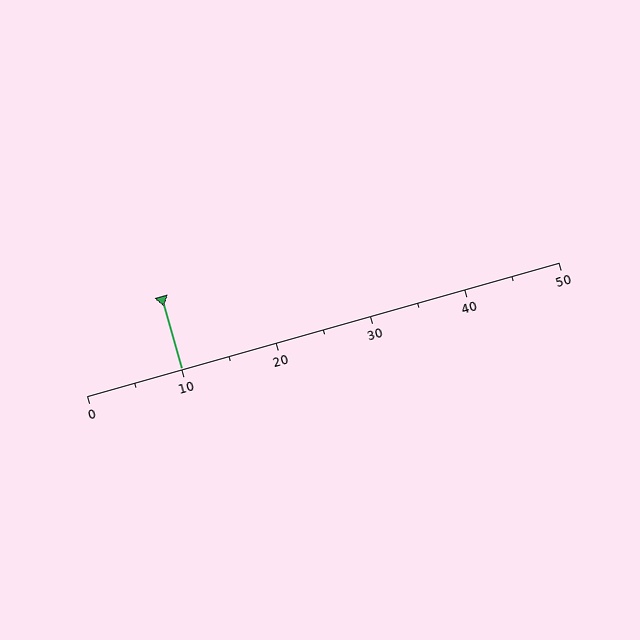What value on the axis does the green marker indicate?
The marker indicates approximately 10.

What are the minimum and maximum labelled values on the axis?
The axis runs from 0 to 50.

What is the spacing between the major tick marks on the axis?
The major ticks are spaced 10 apart.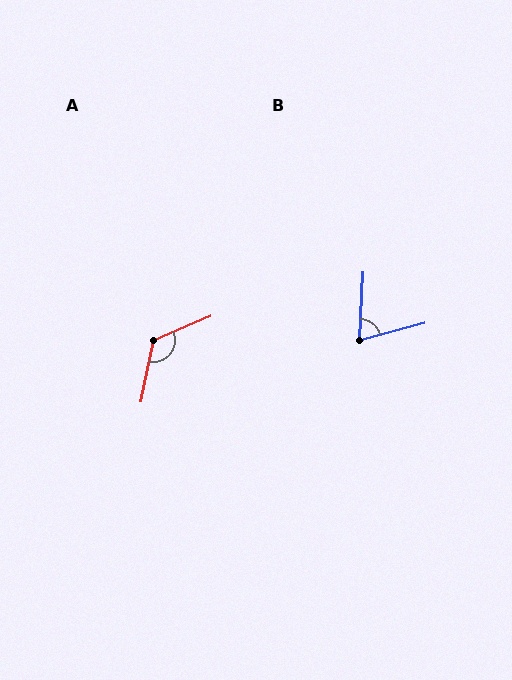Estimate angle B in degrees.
Approximately 72 degrees.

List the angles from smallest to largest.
B (72°), A (125°).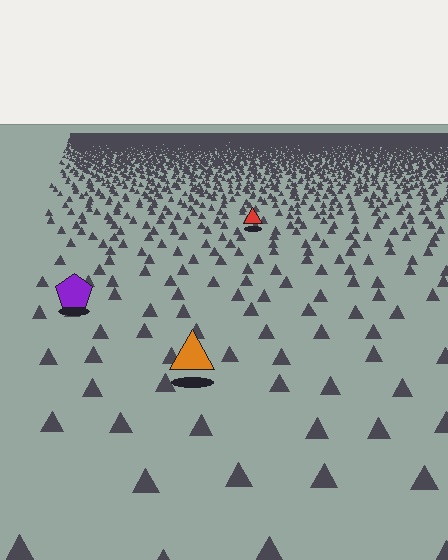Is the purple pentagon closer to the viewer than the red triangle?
Yes. The purple pentagon is closer — you can tell from the texture gradient: the ground texture is coarser near it.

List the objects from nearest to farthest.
From nearest to farthest: the orange triangle, the purple pentagon, the red triangle.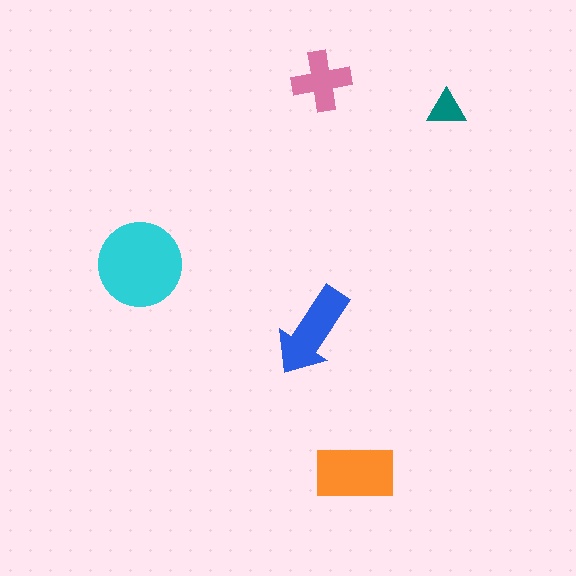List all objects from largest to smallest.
The cyan circle, the orange rectangle, the blue arrow, the pink cross, the teal triangle.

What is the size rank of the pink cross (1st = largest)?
4th.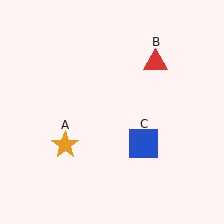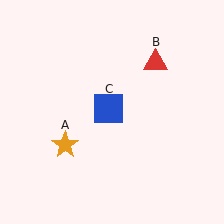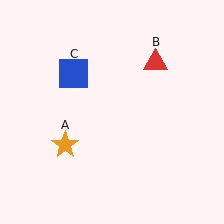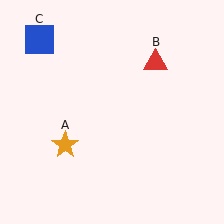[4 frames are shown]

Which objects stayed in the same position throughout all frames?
Orange star (object A) and red triangle (object B) remained stationary.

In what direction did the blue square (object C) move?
The blue square (object C) moved up and to the left.